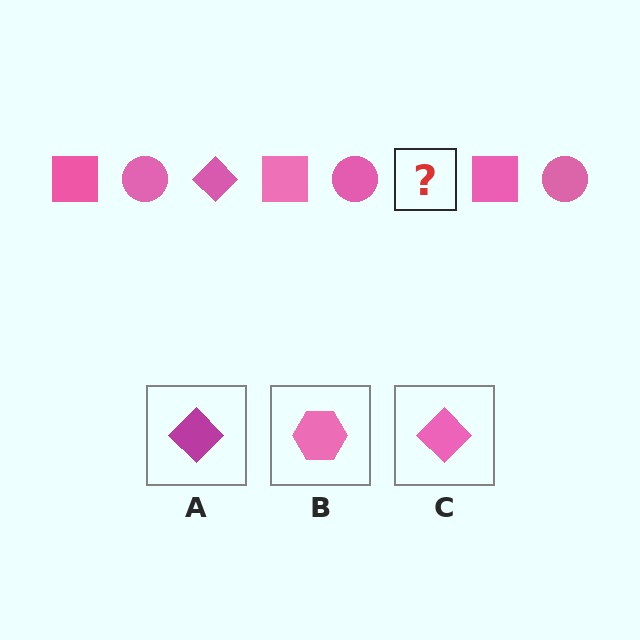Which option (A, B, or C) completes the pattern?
C.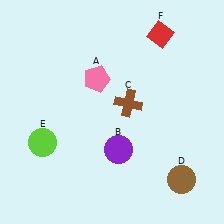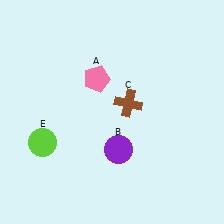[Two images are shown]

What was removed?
The brown circle (D), the red diamond (F) were removed in Image 2.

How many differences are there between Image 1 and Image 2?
There are 2 differences between the two images.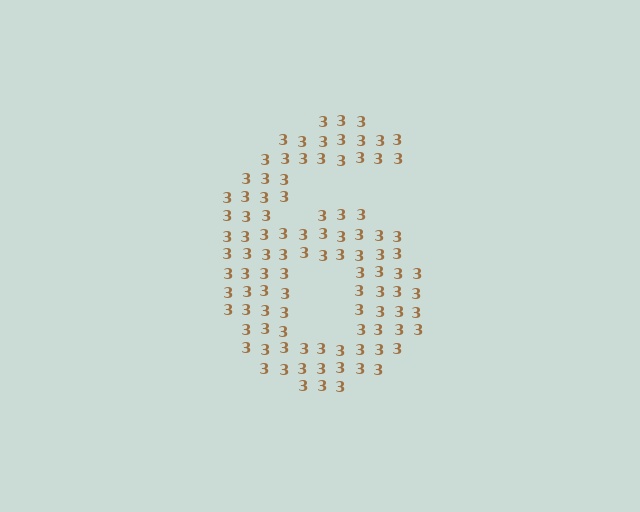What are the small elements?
The small elements are digit 3's.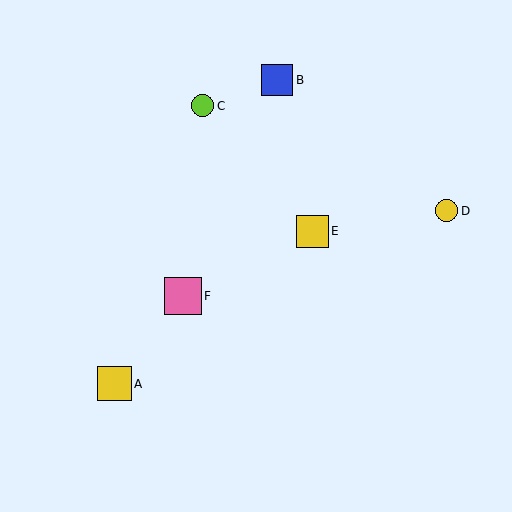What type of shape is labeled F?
Shape F is a pink square.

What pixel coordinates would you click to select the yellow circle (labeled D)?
Click at (446, 211) to select the yellow circle D.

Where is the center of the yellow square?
The center of the yellow square is at (114, 384).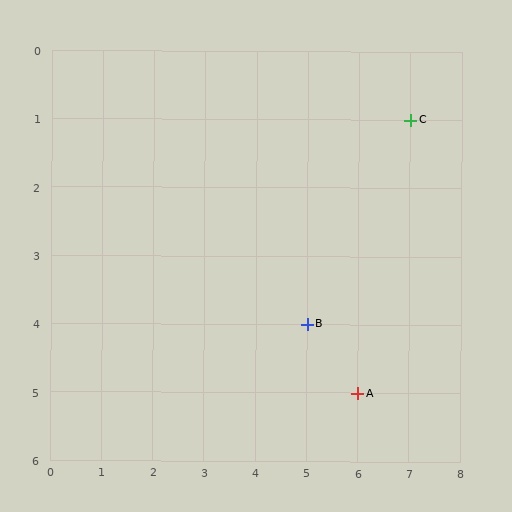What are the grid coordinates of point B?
Point B is at grid coordinates (5, 4).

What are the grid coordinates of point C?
Point C is at grid coordinates (7, 1).